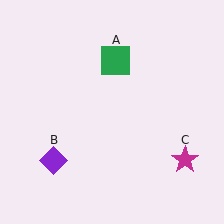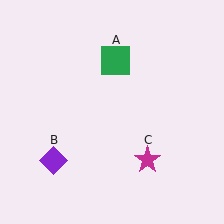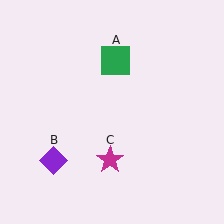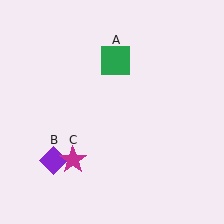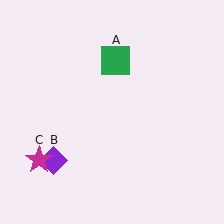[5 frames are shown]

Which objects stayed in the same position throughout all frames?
Green square (object A) and purple diamond (object B) remained stationary.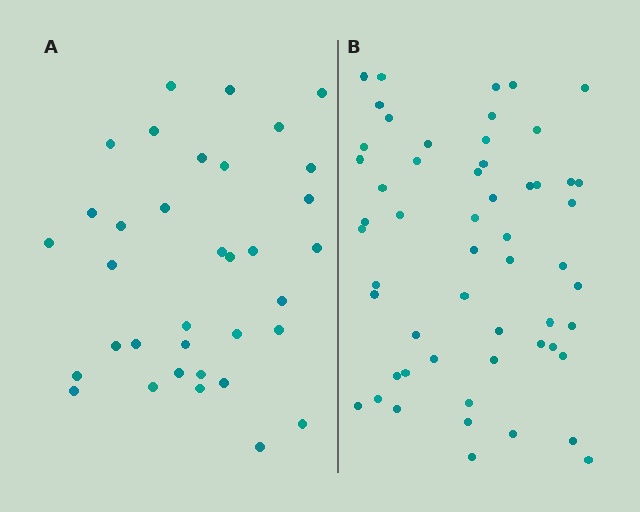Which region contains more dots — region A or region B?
Region B (the right region) has more dots.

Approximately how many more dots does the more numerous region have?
Region B has approximately 20 more dots than region A.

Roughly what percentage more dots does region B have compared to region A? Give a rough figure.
About 55% more.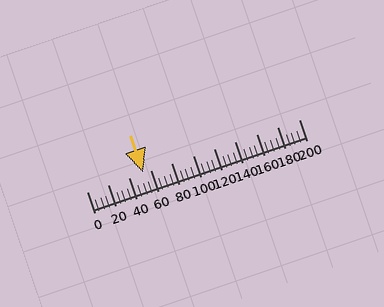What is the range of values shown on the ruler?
The ruler shows values from 0 to 200.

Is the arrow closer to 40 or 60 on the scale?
The arrow is closer to 60.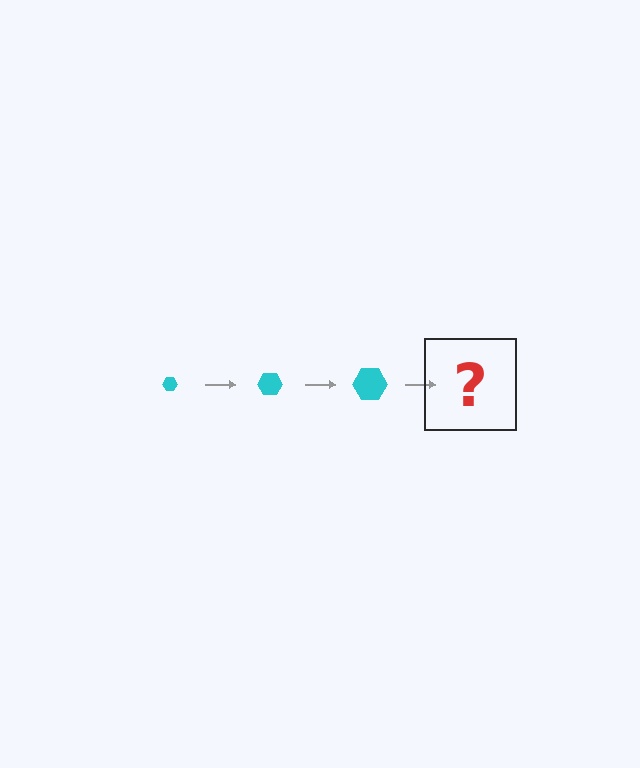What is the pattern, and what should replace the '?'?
The pattern is that the hexagon gets progressively larger each step. The '?' should be a cyan hexagon, larger than the previous one.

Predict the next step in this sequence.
The next step is a cyan hexagon, larger than the previous one.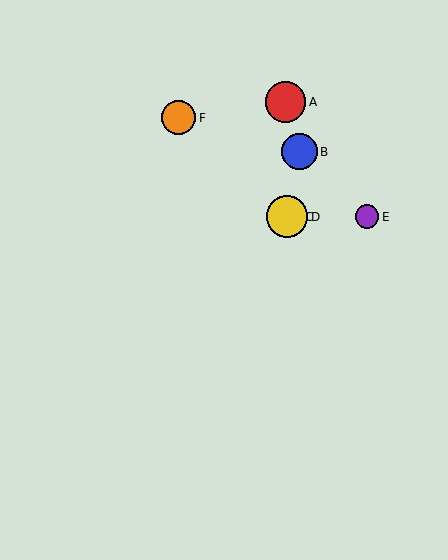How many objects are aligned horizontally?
3 objects (C, D, E) are aligned horizontally.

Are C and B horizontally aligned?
No, C is at y≈217 and B is at y≈152.